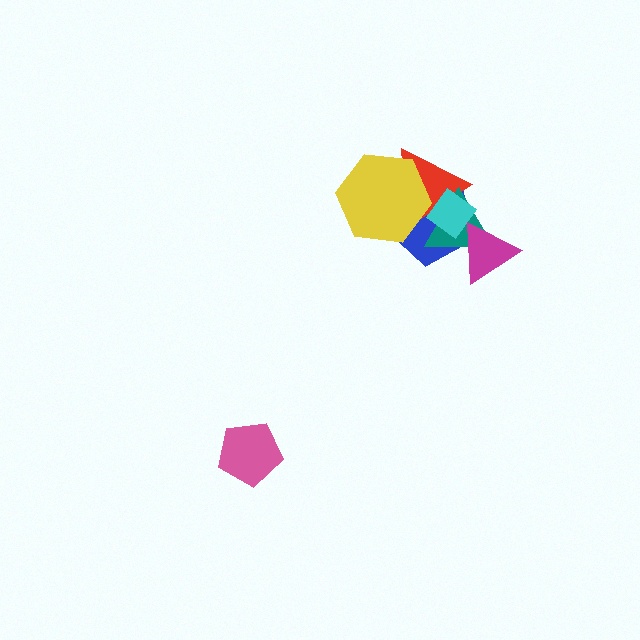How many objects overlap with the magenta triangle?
3 objects overlap with the magenta triangle.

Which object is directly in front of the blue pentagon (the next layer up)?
The red triangle is directly in front of the blue pentagon.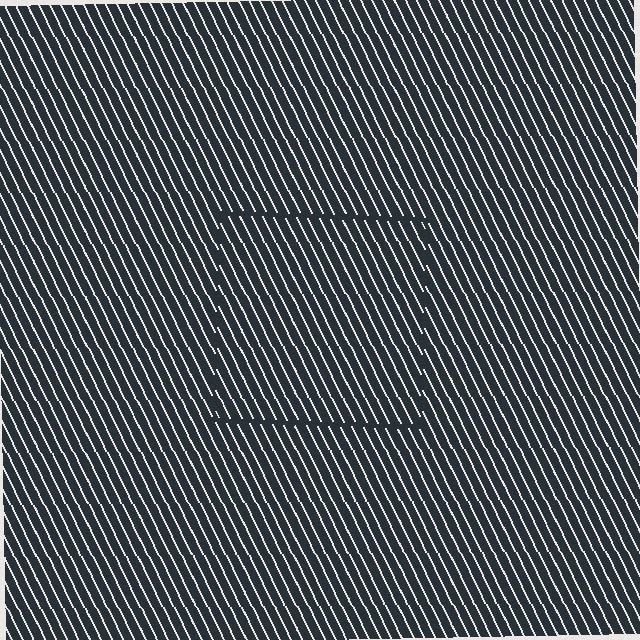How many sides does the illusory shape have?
4 sides — the line-ends trace a square.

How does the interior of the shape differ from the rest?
The interior of the shape contains the same grating, shifted by half a period — the contour is defined by the phase discontinuity where line-ends from the inner and outer gratings abut.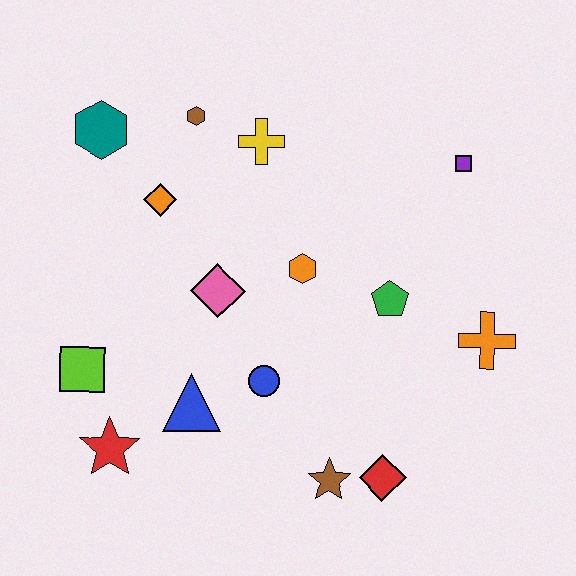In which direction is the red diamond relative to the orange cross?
The red diamond is below the orange cross.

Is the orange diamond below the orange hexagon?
No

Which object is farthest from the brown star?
The teal hexagon is farthest from the brown star.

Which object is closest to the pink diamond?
The orange hexagon is closest to the pink diamond.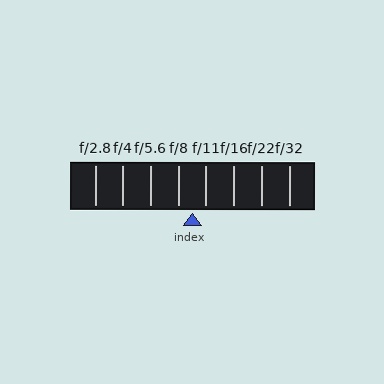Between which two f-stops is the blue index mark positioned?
The index mark is between f/8 and f/11.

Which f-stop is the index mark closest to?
The index mark is closest to f/11.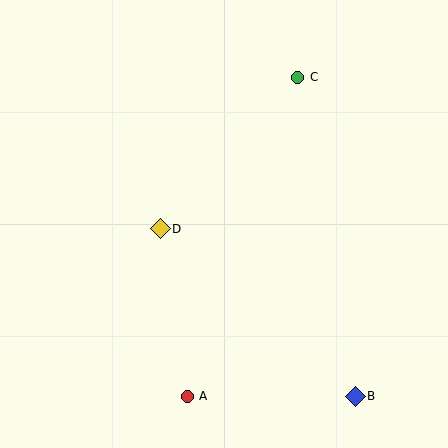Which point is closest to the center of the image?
Point D at (160, 229) is closest to the center.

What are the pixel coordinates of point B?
Point B is at (355, 396).